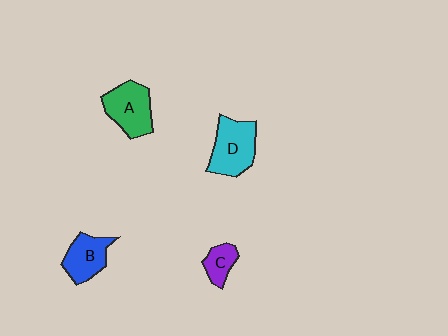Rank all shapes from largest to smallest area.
From largest to smallest: D (cyan), A (green), B (blue), C (purple).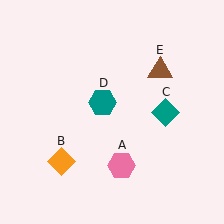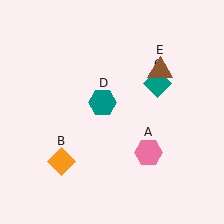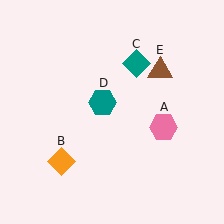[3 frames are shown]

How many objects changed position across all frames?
2 objects changed position: pink hexagon (object A), teal diamond (object C).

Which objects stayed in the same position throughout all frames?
Orange diamond (object B) and teal hexagon (object D) and brown triangle (object E) remained stationary.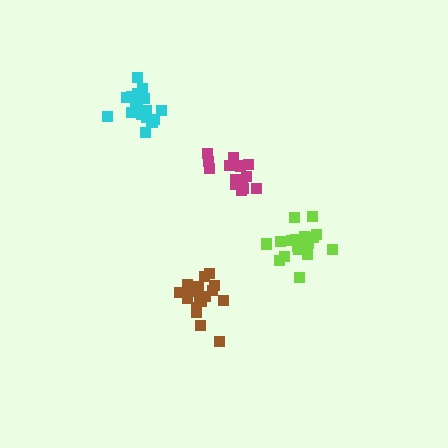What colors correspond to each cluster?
The clusters are colored: lime, brown, cyan, magenta.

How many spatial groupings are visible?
There are 4 spatial groupings.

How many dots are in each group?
Group 1: 18 dots, Group 2: 19 dots, Group 3: 18 dots, Group 4: 16 dots (71 total).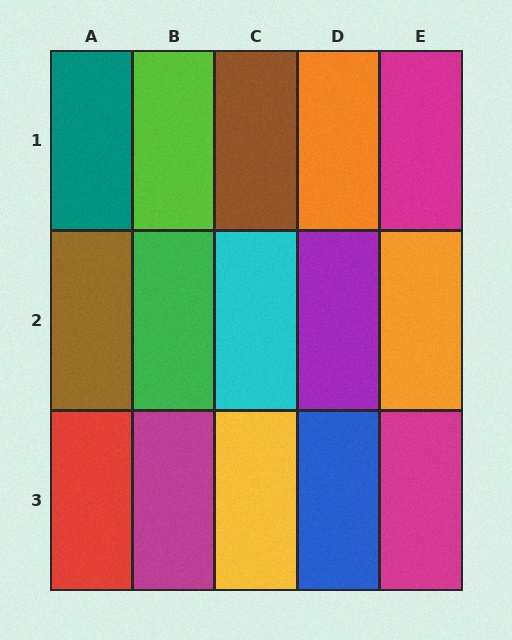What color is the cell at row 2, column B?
Green.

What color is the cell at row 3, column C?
Yellow.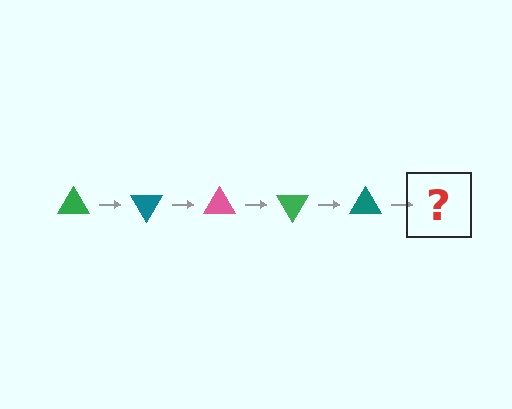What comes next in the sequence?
The next element should be a pink triangle, rotated 300 degrees from the start.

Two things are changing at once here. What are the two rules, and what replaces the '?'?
The two rules are that it rotates 60 degrees each step and the color cycles through green, teal, and pink. The '?' should be a pink triangle, rotated 300 degrees from the start.